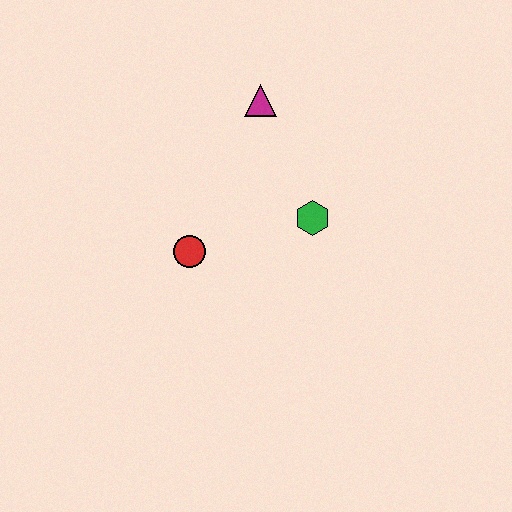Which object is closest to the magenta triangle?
The green hexagon is closest to the magenta triangle.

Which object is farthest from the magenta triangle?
The red circle is farthest from the magenta triangle.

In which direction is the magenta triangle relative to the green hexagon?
The magenta triangle is above the green hexagon.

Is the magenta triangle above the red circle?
Yes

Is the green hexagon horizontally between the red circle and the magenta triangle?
No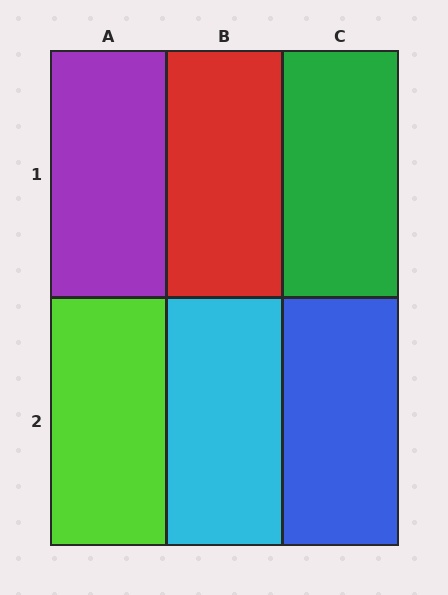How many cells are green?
1 cell is green.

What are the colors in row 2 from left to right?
Lime, cyan, blue.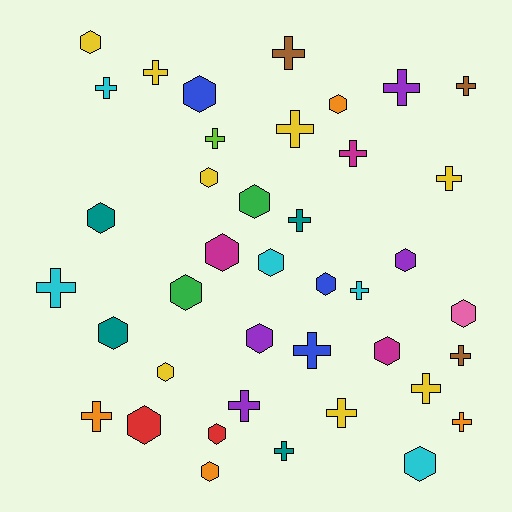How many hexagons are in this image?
There are 20 hexagons.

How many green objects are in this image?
There are 2 green objects.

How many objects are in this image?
There are 40 objects.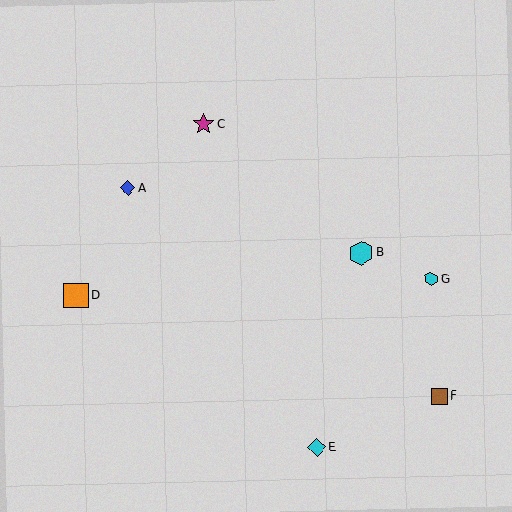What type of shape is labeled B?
Shape B is a cyan hexagon.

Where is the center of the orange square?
The center of the orange square is at (76, 296).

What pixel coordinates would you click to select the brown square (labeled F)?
Click at (440, 396) to select the brown square F.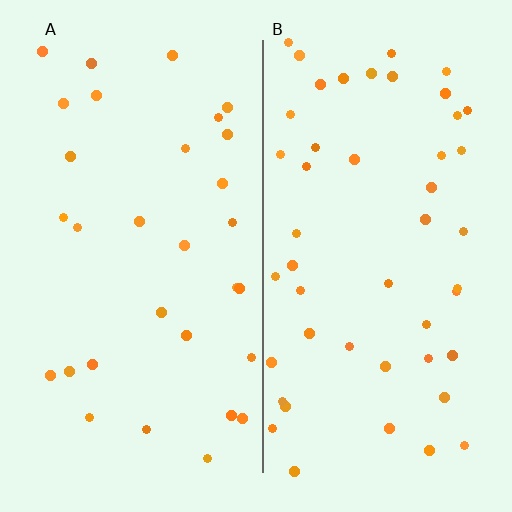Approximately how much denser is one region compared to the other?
Approximately 1.6× — region B over region A.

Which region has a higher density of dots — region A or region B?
B (the right).